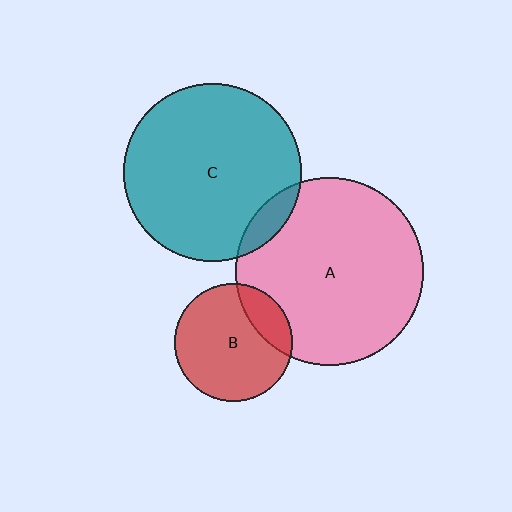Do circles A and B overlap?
Yes.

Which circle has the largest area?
Circle A (pink).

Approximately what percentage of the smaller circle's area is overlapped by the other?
Approximately 20%.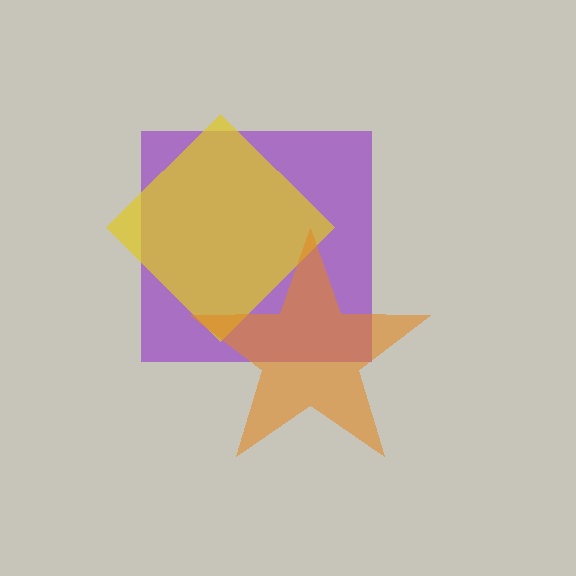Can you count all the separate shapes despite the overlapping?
Yes, there are 3 separate shapes.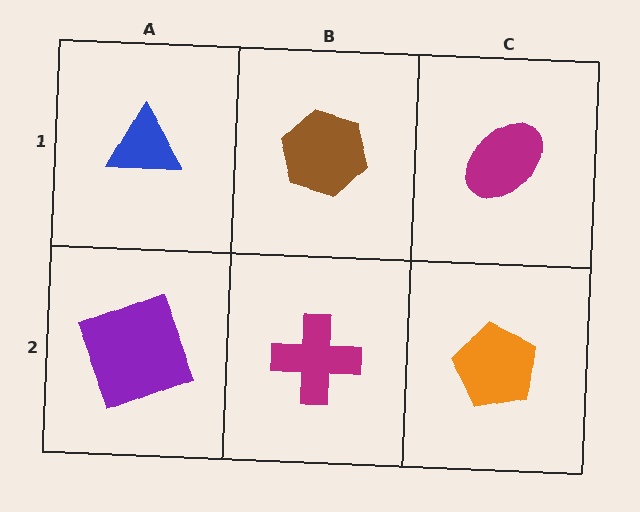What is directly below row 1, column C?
An orange pentagon.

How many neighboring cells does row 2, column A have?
2.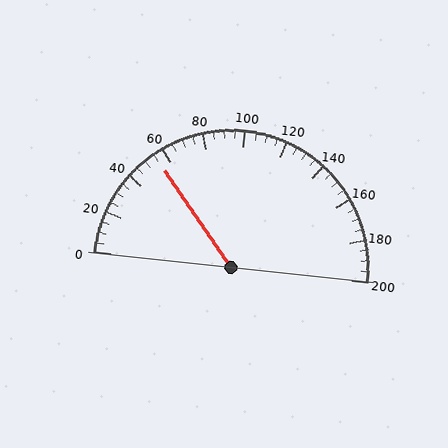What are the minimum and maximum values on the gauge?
The gauge ranges from 0 to 200.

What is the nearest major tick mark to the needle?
The nearest major tick mark is 60.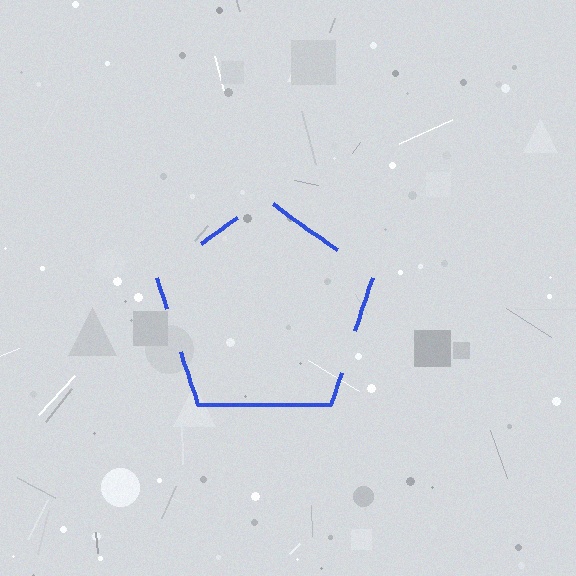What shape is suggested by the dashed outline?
The dashed outline suggests a pentagon.